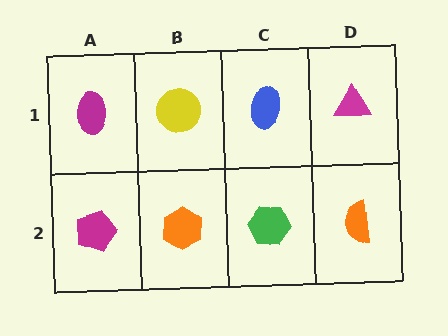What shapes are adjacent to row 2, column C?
A blue ellipse (row 1, column C), an orange hexagon (row 2, column B), an orange semicircle (row 2, column D).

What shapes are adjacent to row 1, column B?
An orange hexagon (row 2, column B), a magenta ellipse (row 1, column A), a blue ellipse (row 1, column C).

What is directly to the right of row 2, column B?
A green hexagon.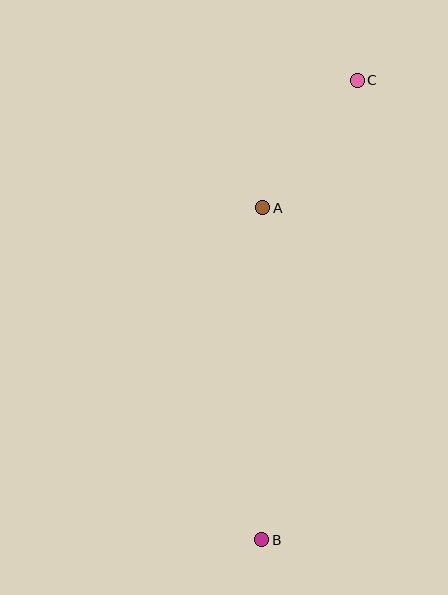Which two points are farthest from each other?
Points B and C are farthest from each other.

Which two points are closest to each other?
Points A and C are closest to each other.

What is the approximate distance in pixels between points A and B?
The distance between A and B is approximately 332 pixels.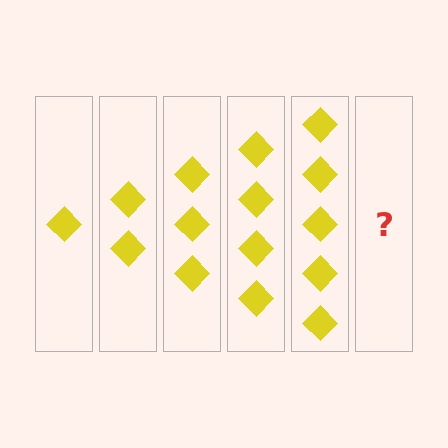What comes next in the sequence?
The next element should be 6 diamonds.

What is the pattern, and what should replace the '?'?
The pattern is that each step adds one more diamond. The '?' should be 6 diamonds.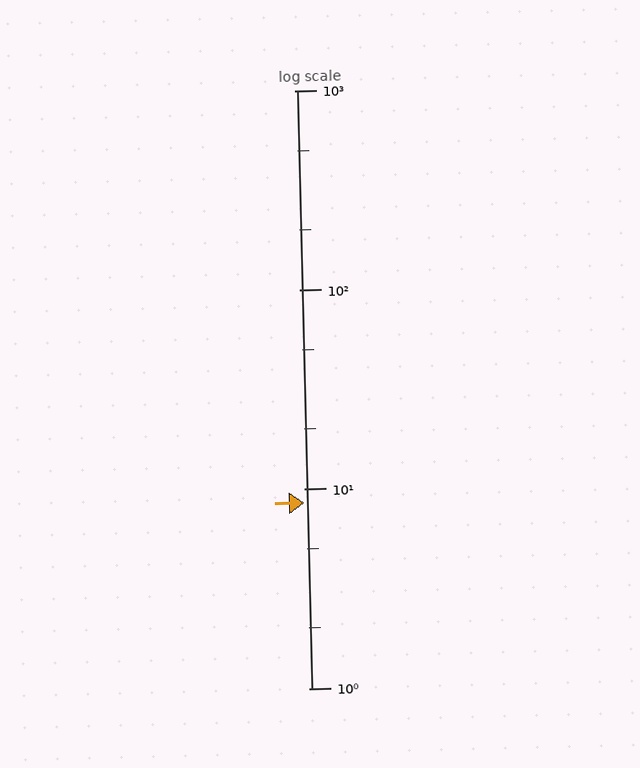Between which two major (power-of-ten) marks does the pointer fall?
The pointer is between 1 and 10.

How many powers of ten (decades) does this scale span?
The scale spans 3 decades, from 1 to 1000.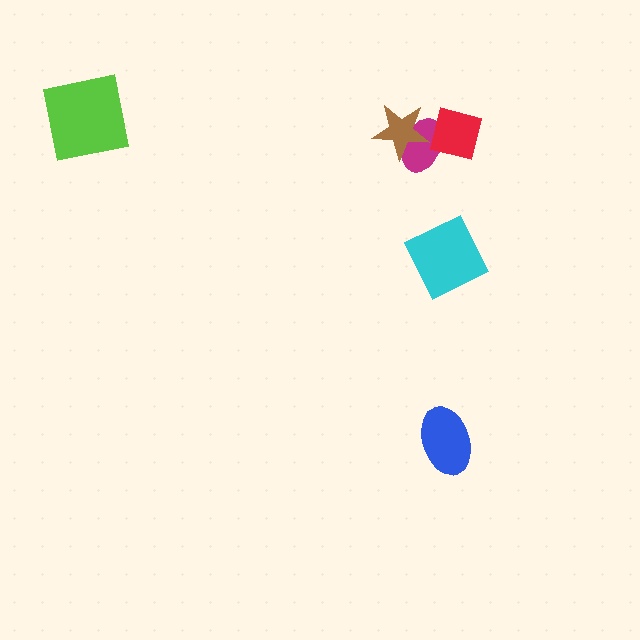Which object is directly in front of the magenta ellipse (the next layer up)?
The brown star is directly in front of the magenta ellipse.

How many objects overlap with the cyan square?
0 objects overlap with the cyan square.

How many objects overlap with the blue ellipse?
0 objects overlap with the blue ellipse.